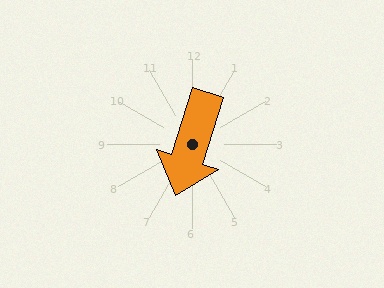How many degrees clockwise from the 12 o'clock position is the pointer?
Approximately 198 degrees.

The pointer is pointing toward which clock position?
Roughly 7 o'clock.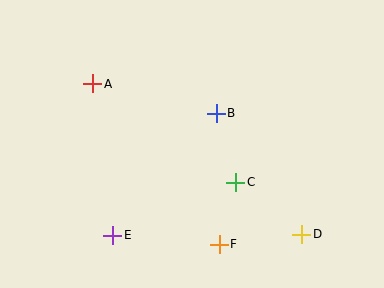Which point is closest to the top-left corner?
Point A is closest to the top-left corner.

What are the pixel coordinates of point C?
Point C is at (236, 182).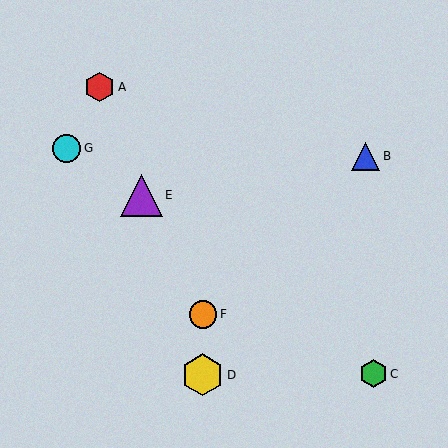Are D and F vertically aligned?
Yes, both are at x≈203.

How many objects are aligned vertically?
2 objects (D, F) are aligned vertically.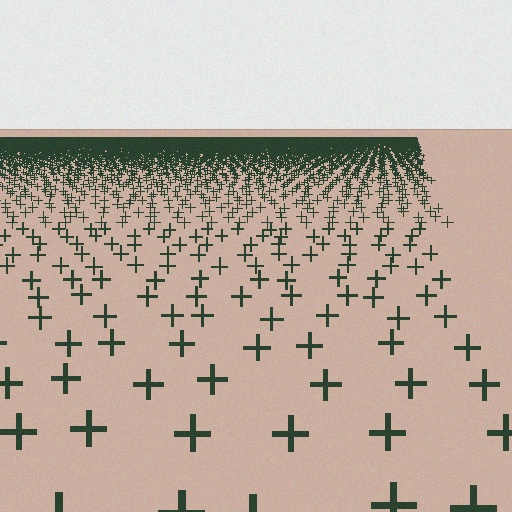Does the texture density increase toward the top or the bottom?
Density increases toward the top.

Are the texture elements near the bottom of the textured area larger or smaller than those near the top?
Larger. Near the bottom, elements are closer to the viewer and appear at a bigger on-screen size.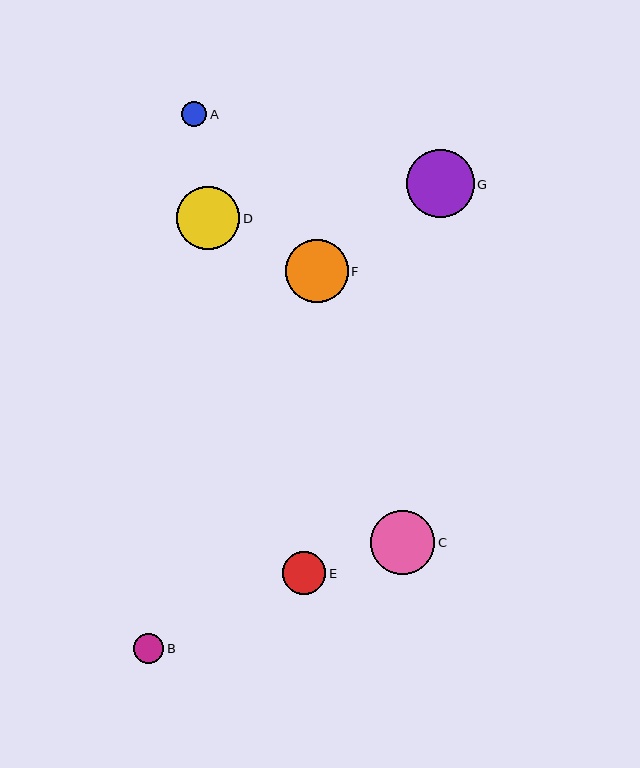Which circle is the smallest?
Circle A is the smallest with a size of approximately 25 pixels.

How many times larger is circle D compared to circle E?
Circle D is approximately 1.5 times the size of circle E.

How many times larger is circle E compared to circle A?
Circle E is approximately 1.7 times the size of circle A.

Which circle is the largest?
Circle G is the largest with a size of approximately 68 pixels.